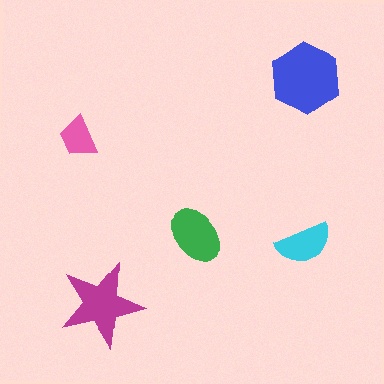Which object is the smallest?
The pink trapezoid.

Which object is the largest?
The blue hexagon.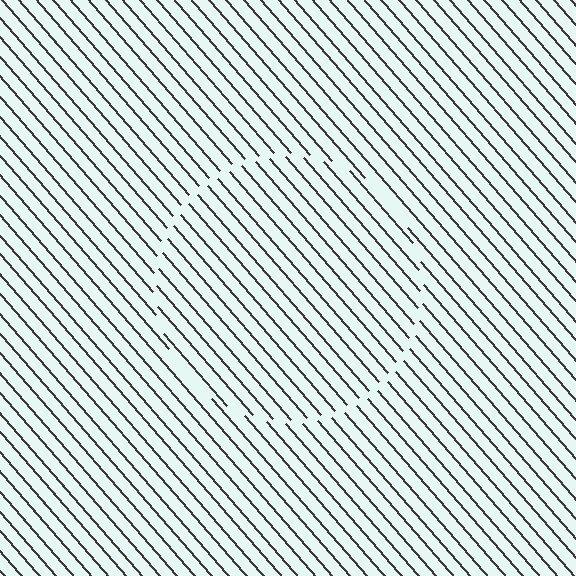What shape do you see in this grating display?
An illusory circle. The interior of the shape contains the same grating, shifted by half a period — the contour is defined by the phase discontinuity where line-ends from the inner and outer gratings abut.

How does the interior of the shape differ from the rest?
The interior of the shape contains the same grating, shifted by half a period — the contour is defined by the phase discontinuity where line-ends from the inner and outer gratings abut.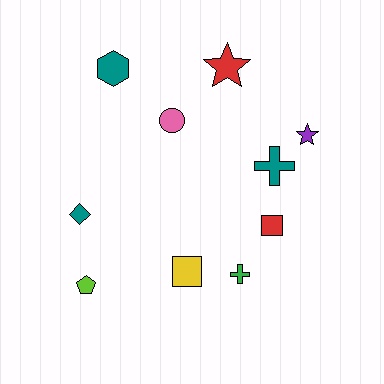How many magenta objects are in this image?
There are no magenta objects.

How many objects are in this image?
There are 10 objects.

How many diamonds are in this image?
There is 1 diamond.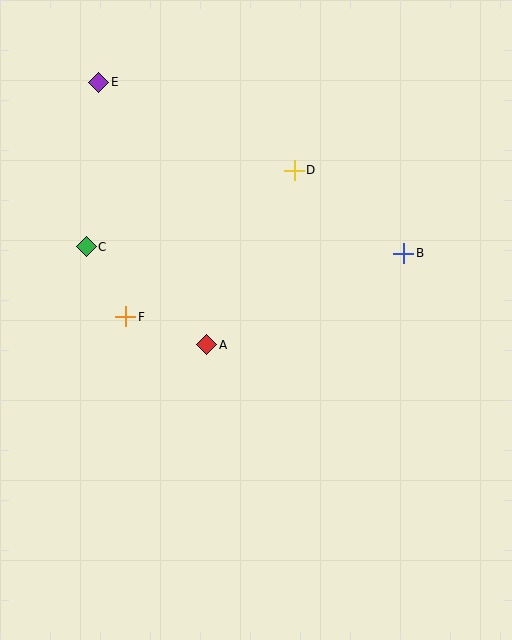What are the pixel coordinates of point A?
Point A is at (207, 345).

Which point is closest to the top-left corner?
Point E is closest to the top-left corner.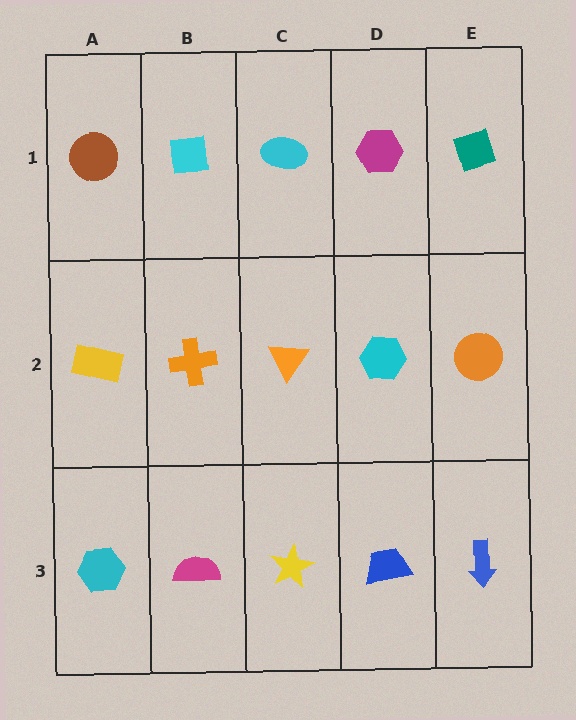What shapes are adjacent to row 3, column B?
An orange cross (row 2, column B), a cyan hexagon (row 3, column A), a yellow star (row 3, column C).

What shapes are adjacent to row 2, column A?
A brown circle (row 1, column A), a cyan hexagon (row 3, column A), an orange cross (row 2, column B).